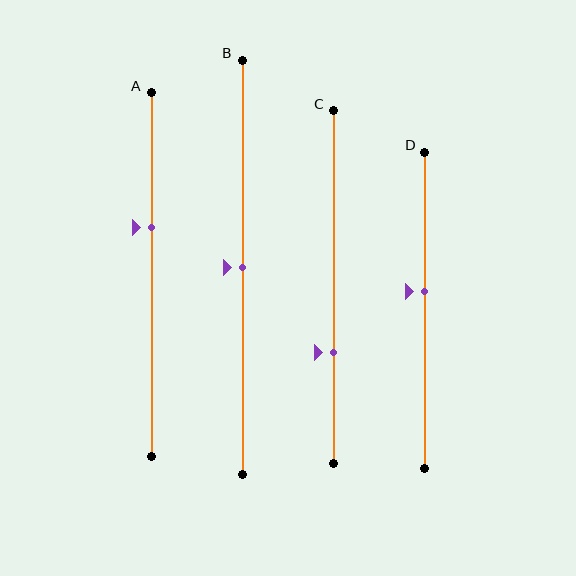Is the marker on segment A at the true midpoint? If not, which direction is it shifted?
No, the marker on segment A is shifted upward by about 13% of the segment length.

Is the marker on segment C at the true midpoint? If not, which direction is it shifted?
No, the marker on segment C is shifted downward by about 18% of the segment length.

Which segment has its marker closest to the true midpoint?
Segment B has its marker closest to the true midpoint.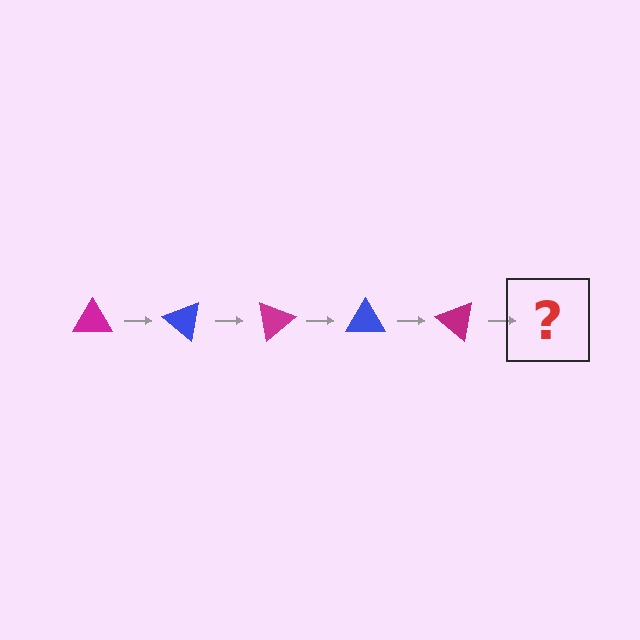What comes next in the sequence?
The next element should be a blue triangle, rotated 200 degrees from the start.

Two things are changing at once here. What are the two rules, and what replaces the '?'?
The two rules are that it rotates 40 degrees each step and the color cycles through magenta and blue. The '?' should be a blue triangle, rotated 200 degrees from the start.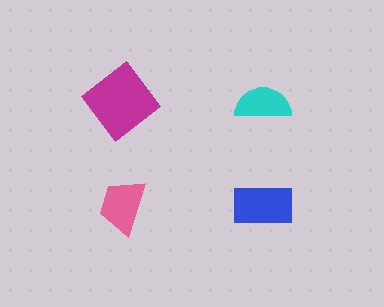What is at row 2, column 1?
A pink trapezoid.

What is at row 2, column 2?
A blue rectangle.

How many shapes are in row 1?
2 shapes.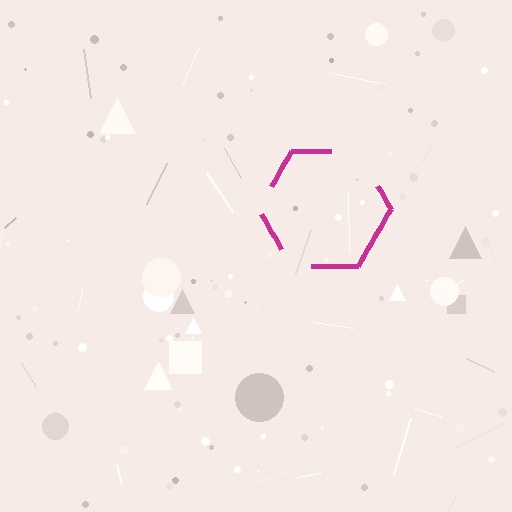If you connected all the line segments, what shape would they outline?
They would outline a hexagon.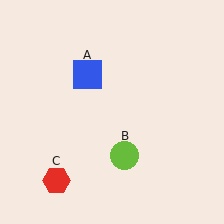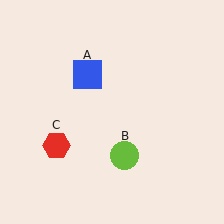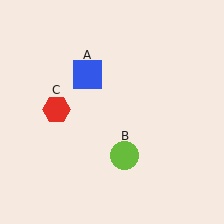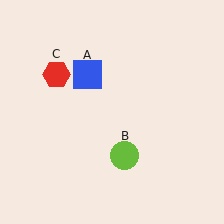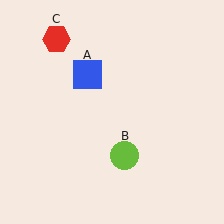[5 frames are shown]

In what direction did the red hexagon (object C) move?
The red hexagon (object C) moved up.